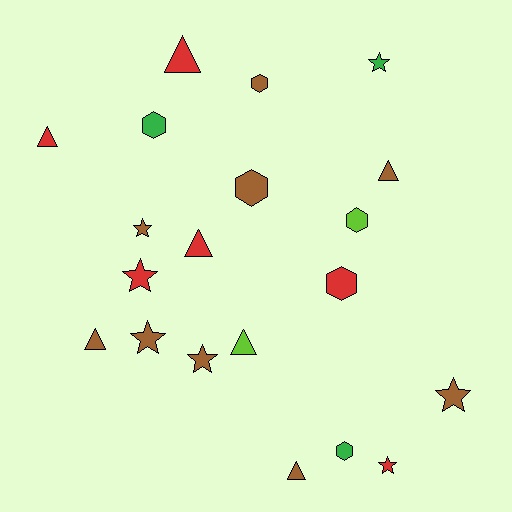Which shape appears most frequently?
Triangle, with 7 objects.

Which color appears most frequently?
Brown, with 9 objects.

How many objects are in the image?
There are 20 objects.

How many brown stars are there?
There are 4 brown stars.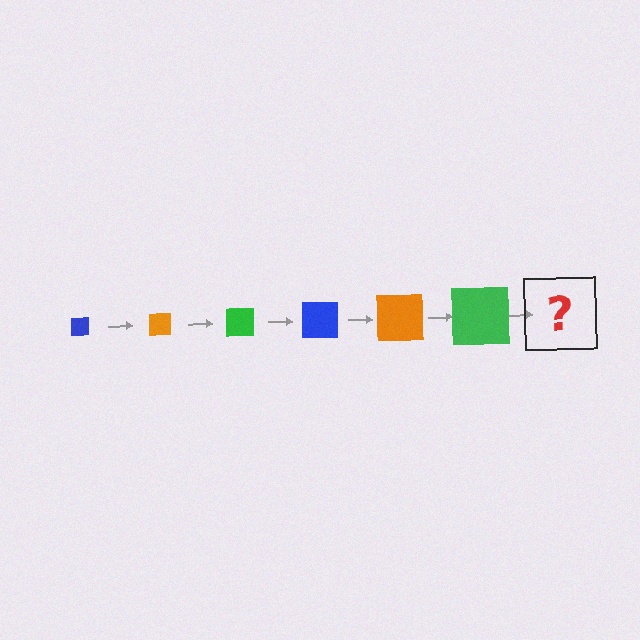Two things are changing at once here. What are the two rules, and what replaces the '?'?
The two rules are that the square grows larger each step and the color cycles through blue, orange, and green. The '?' should be a blue square, larger than the previous one.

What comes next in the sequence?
The next element should be a blue square, larger than the previous one.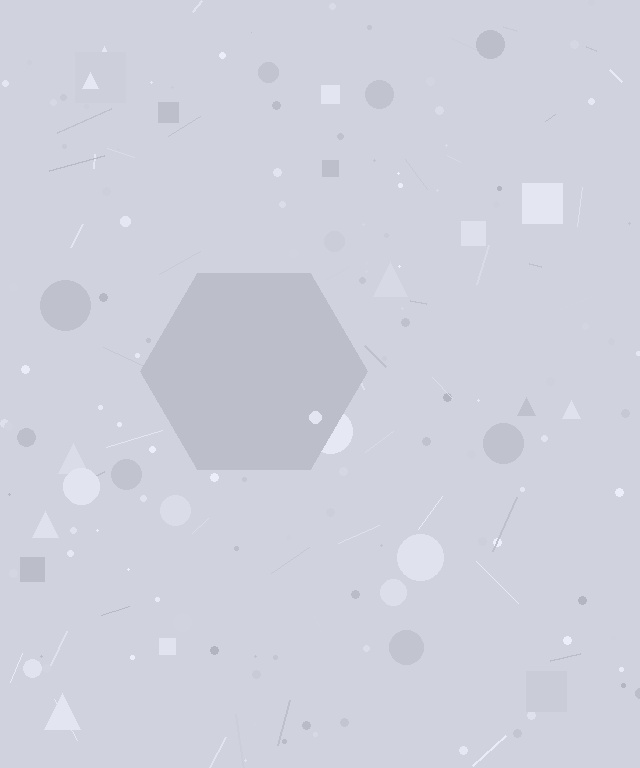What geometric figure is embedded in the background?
A hexagon is embedded in the background.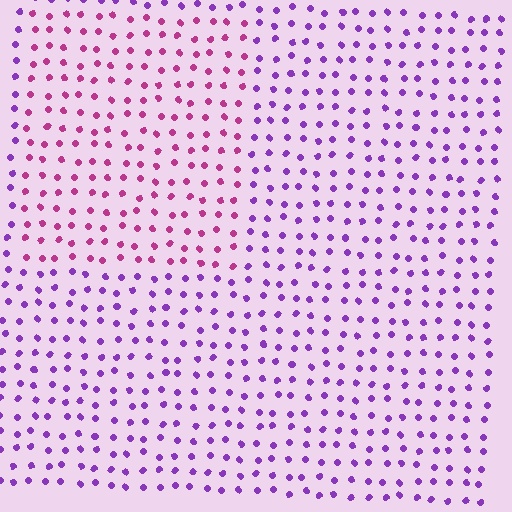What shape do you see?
I see a rectangle.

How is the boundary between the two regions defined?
The boundary is defined purely by a slight shift in hue (about 43 degrees). Spacing, size, and orientation are identical on both sides.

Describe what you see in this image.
The image is filled with small purple elements in a uniform arrangement. A rectangle-shaped region is visible where the elements are tinted to a slightly different hue, forming a subtle color boundary.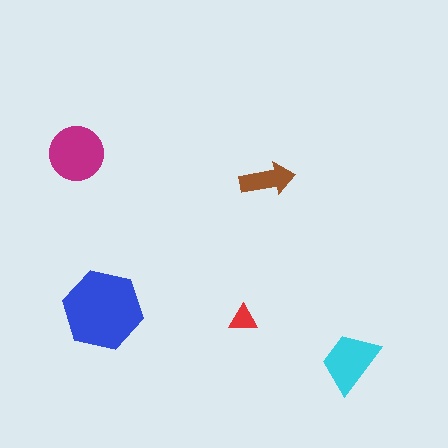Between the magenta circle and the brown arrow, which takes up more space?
The magenta circle.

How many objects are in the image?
There are 5 objects in the image.